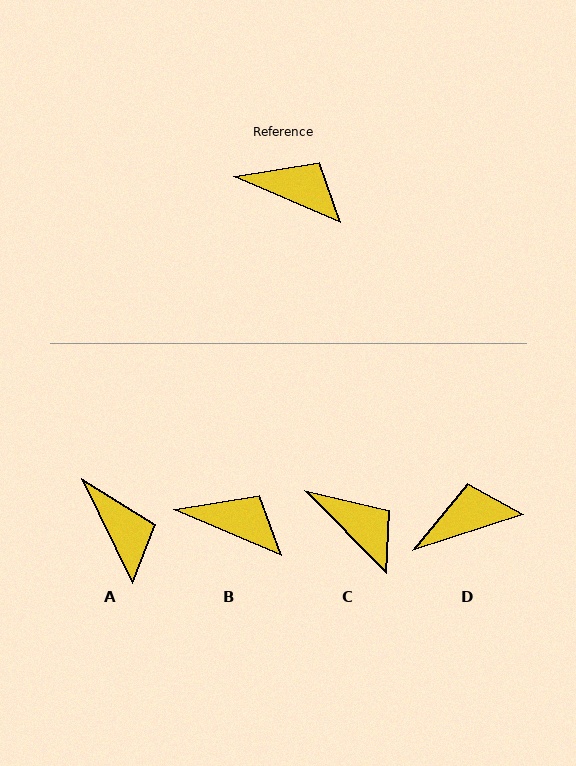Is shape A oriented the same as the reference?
No, it is off by about 41 degrees.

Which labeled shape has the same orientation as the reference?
B.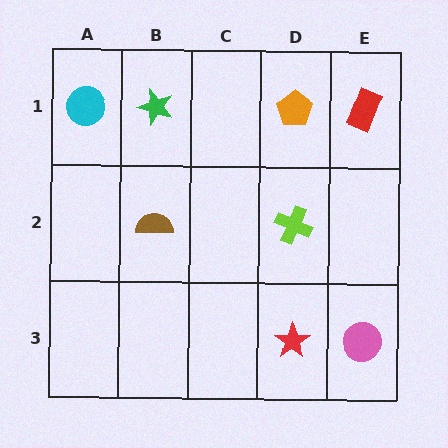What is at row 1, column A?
A cyan circle.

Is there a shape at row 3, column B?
No, that cell is empty.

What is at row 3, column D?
A red star.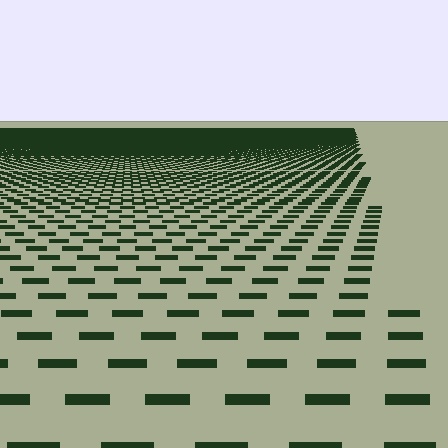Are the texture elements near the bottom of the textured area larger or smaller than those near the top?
Larger. Near the bottom, elements are closer to the viewer and appear at a bigger on-screen size.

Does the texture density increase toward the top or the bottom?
Density increases toward the top.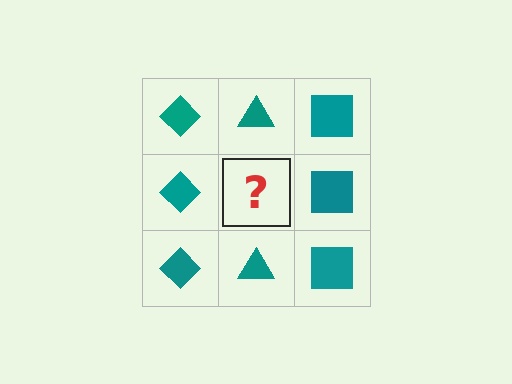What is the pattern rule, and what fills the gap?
The rule is that each column has a consistent shape. The gap should be filled with a teal triangle.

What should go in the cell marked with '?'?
The missing cell should contain a teal triangle.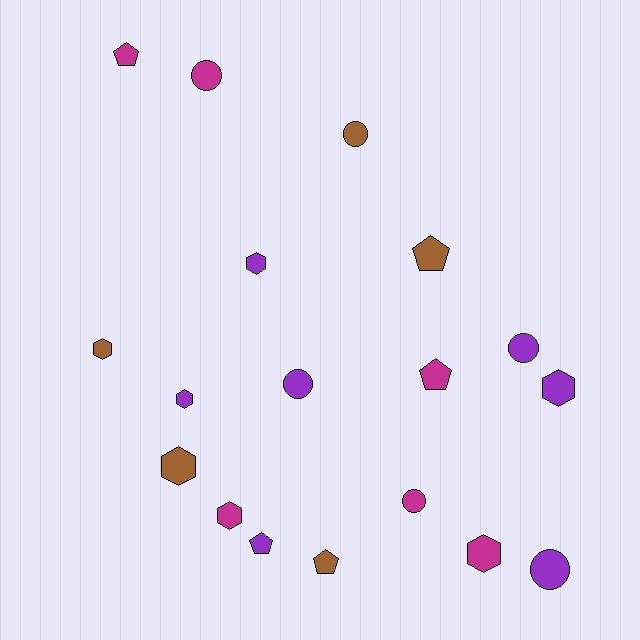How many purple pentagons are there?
There is 1 purple pentagon.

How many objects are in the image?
There are 18 objects.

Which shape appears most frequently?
Hexagon, with 7 objects.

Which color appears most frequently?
Purple, with 7 objects.